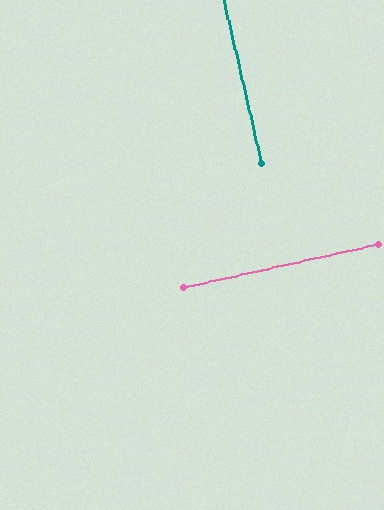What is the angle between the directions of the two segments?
Approximately 90 degrees.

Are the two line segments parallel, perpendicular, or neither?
Perpendicular — they meet at approximately 90°.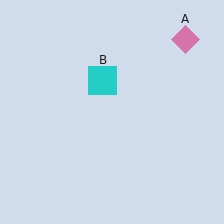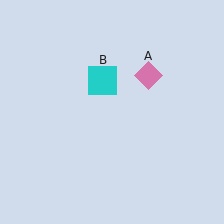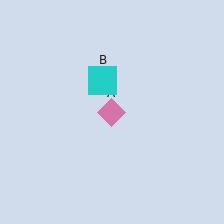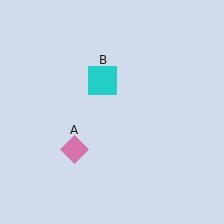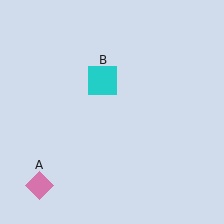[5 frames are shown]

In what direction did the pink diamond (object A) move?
The pink diamond (object A) moved down and to the left.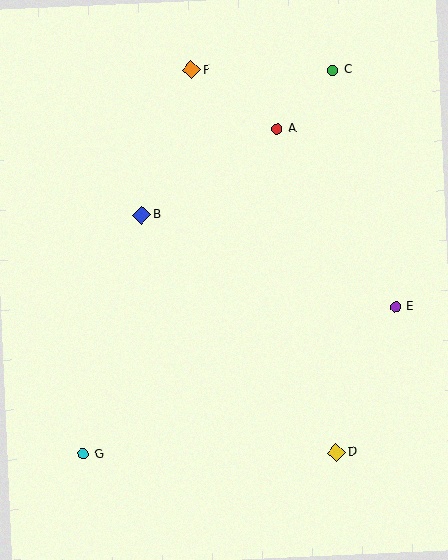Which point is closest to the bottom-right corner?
Point D is closest to the bottom-right corner.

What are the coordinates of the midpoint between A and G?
The midpoint between A and G is at (180, 292).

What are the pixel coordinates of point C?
Point C is at (332, 71).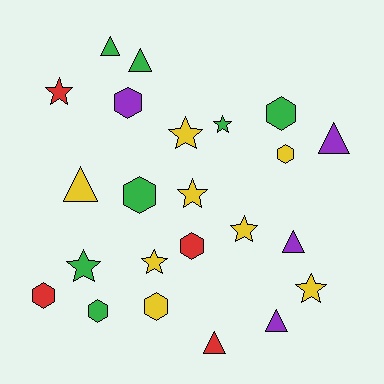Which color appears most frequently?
Yellow, with 8 objects.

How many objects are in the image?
There are 23 objects.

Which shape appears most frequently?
Star, with 8 objects.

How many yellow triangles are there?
There is 1 yellow triangle.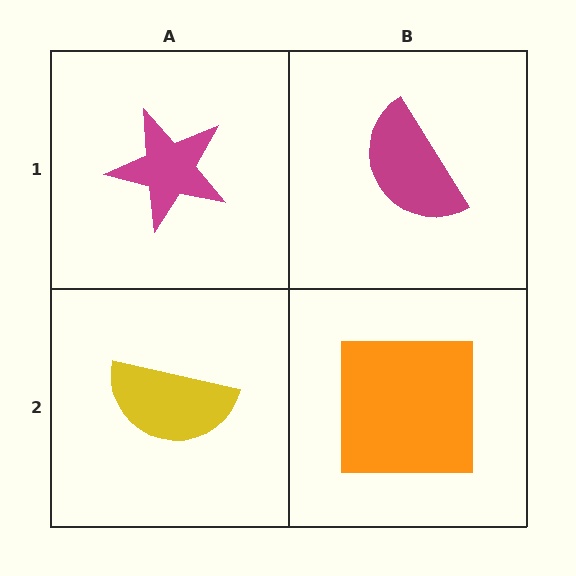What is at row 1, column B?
A magenta semicircle.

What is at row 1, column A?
A magenta star.